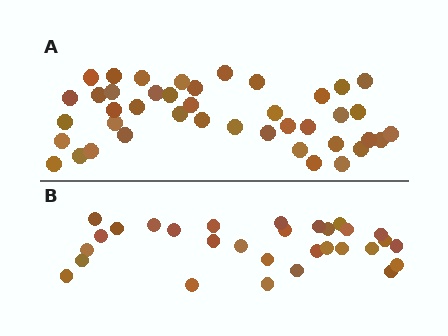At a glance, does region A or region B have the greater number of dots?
Region A (the top region) has more dots.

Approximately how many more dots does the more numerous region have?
Region A has roughly 12 or so more dots than region B.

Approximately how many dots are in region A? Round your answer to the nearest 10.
About 40 dots. (The exact count is 42, which rounds to 40.)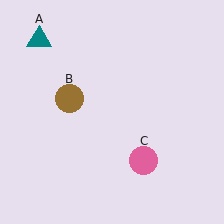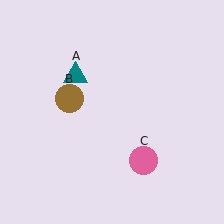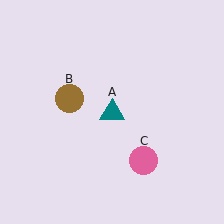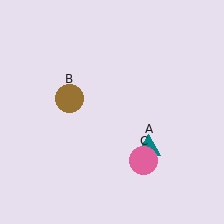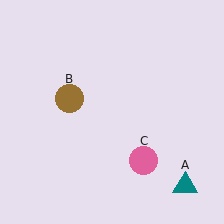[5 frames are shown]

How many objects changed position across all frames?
1 object changed position: teal triangle (object A).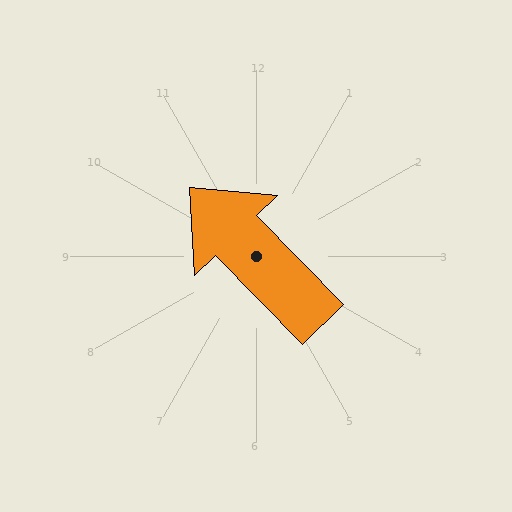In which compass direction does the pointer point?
Northwest.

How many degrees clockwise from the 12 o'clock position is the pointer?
Approximately 316 degrees.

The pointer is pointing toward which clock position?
Roughly 11 o'clock.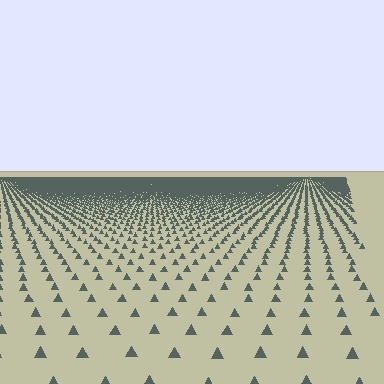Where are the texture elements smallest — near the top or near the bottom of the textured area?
Near the top.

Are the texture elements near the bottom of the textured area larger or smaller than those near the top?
Larger. Near the bottom, elements are closer to the viewer and appear at a bigger on-screen size.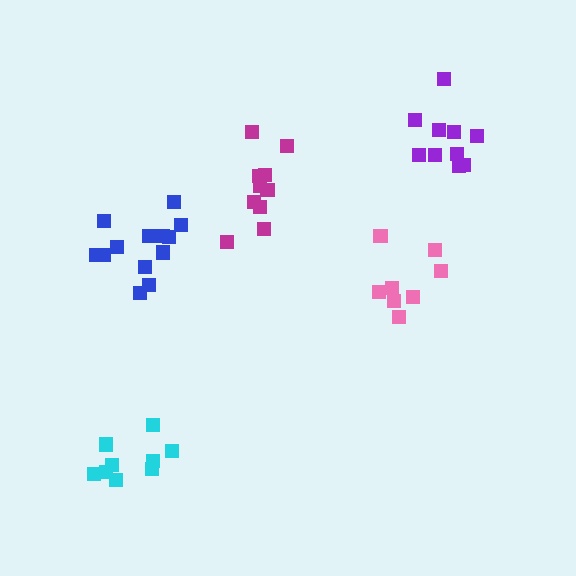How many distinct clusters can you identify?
There are 5 distinct clusters.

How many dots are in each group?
Group 1: 9 dots, Group 2: 13 dots, Group 3: 8 dots, Group 4: 11 dots, Group 5: 10 dots (51 total).